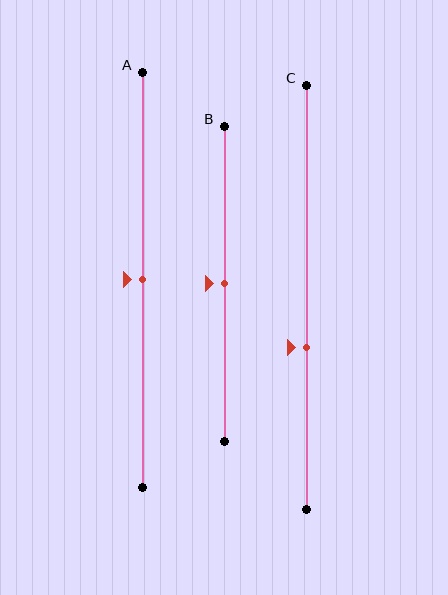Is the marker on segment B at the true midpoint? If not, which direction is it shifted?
Yes, the marker on segment B is at the true midpoint.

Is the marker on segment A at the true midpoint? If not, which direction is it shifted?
Yes, the marker on segment A is at the true midpoint.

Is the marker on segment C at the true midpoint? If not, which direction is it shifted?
No, the marker on segment C is shifted downward by about 12% of the segment length.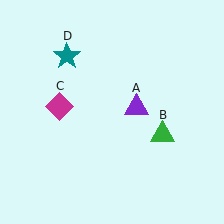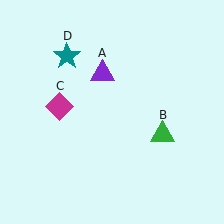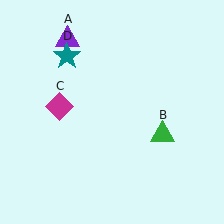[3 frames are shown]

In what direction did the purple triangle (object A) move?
The purple triangle (object A) moved up and to the left.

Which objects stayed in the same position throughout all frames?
Green triangle (object B) and magenta diamond (object C) and teal star (object D) remained stationary.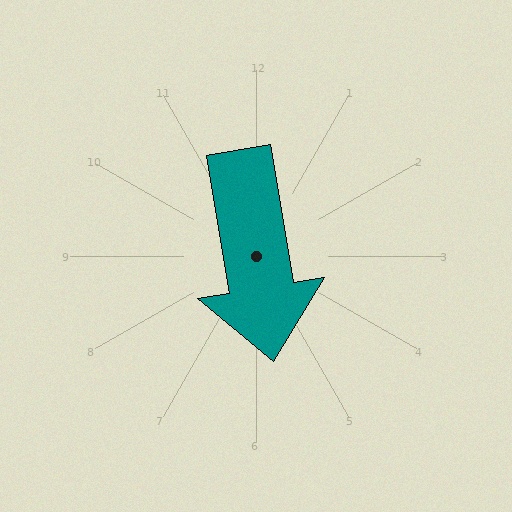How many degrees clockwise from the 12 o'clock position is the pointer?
Approximately 171 degrees.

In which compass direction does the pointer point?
South.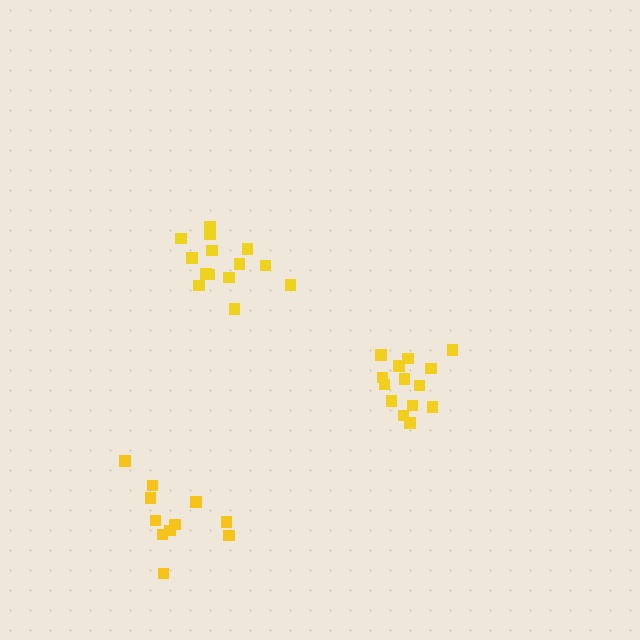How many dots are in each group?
Group 1: 11 dots, Group 2: 14 dots, Group 3: 14 dots (39 total).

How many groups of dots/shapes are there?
There are 3 groups.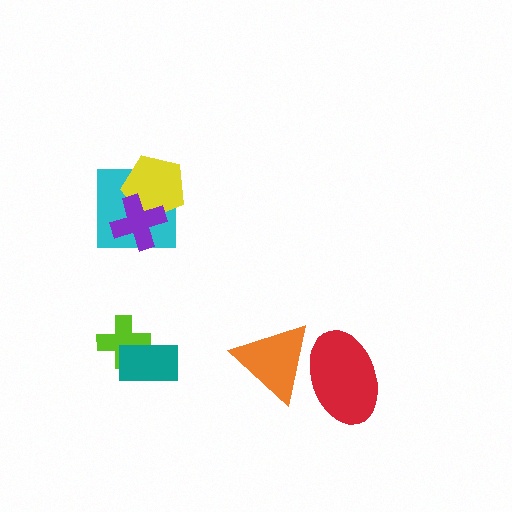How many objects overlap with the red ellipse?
1 object overlaps with the red ellipse.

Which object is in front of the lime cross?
The teal rectangle is in front of the lime cross.